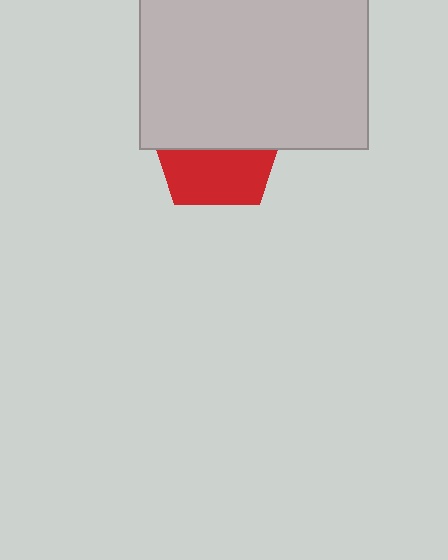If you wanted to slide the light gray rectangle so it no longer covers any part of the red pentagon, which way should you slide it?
Slide it up — that is the most direct way to separate the two shapes.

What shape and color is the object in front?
The object in front is a light gray rectangle.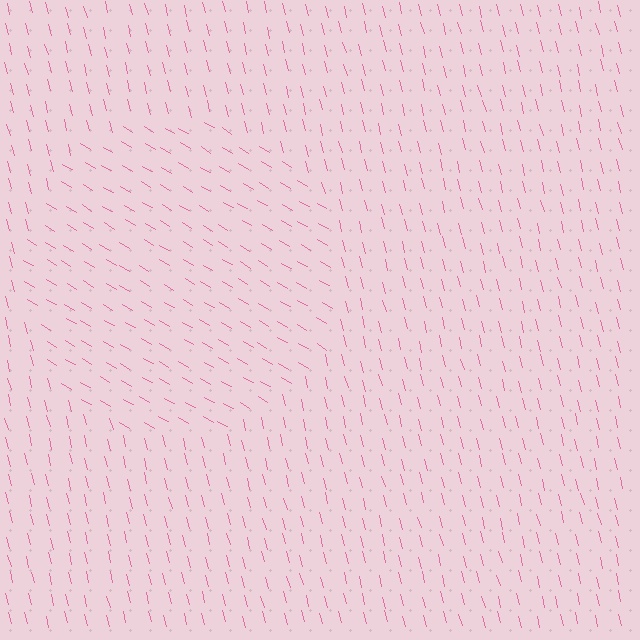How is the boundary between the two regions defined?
The boundary is defined purely by a change in line orientation (approximately 45 degrees difference). All lines are the same color and thickness.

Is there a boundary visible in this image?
Yes, there is a texture boundary formed by a change in line orientation.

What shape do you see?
I see a circle.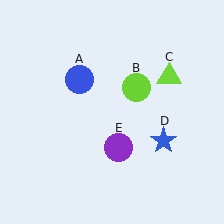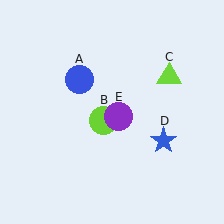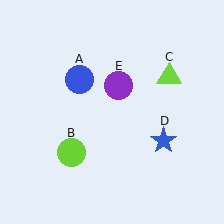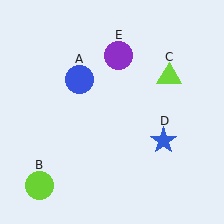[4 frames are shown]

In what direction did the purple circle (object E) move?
The purple circle (object E) moved up.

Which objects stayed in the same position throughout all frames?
Blue circle (object A) and lime triangle (object C) and blue star (object D) remained stationary.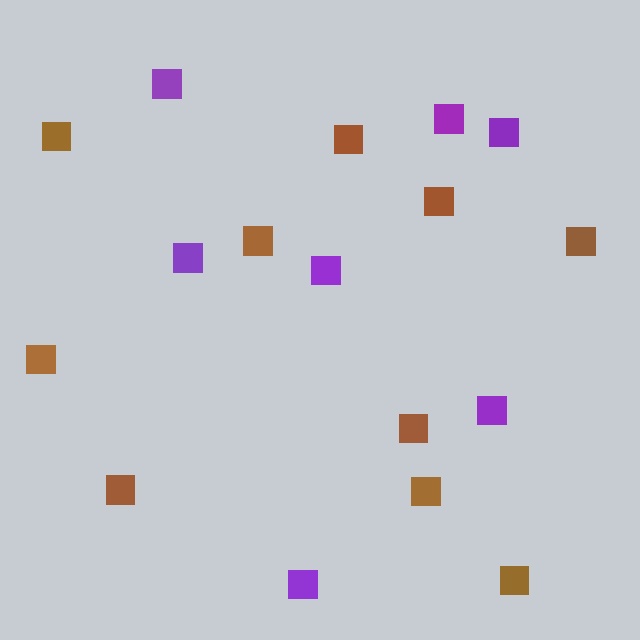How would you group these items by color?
There are 2 groups: one group of purple squares (7) and one group of brown squares (10).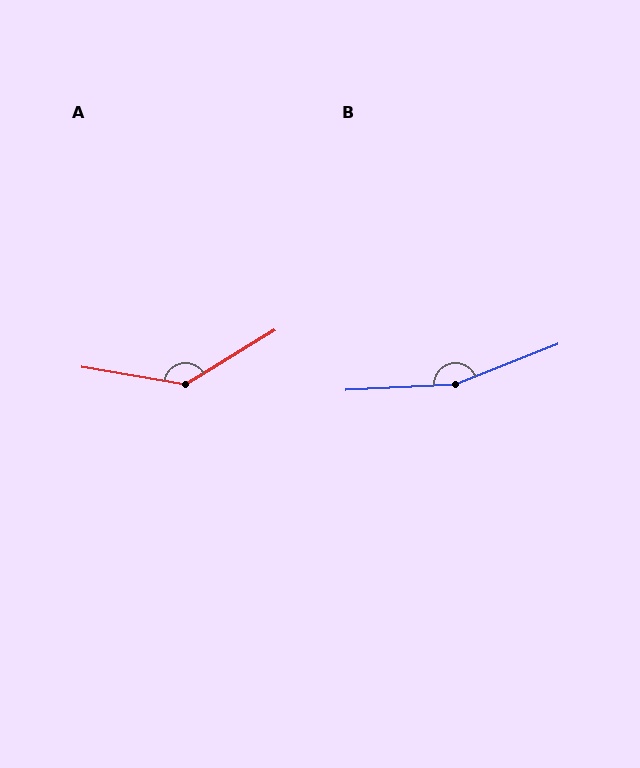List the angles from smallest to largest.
A (139°), B (161°).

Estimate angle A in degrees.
Approximately 139 degrees.